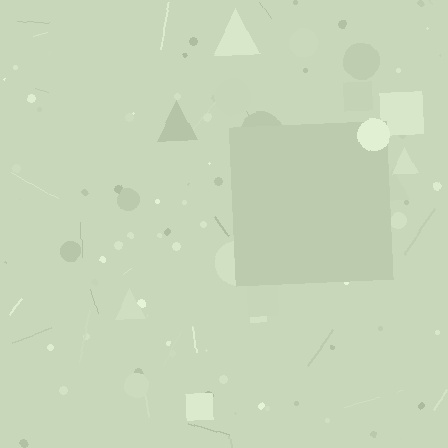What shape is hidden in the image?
A square is hidden in the image.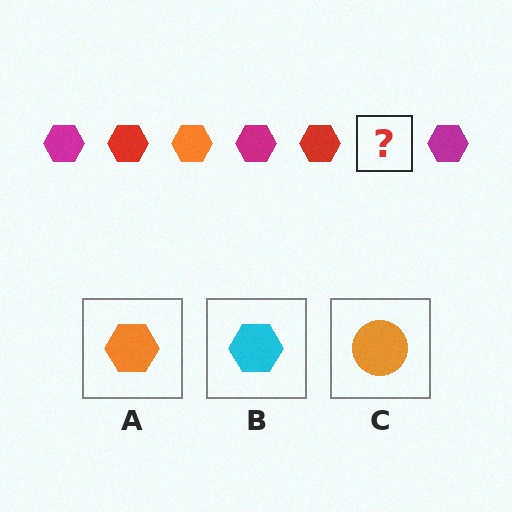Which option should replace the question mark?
Option A.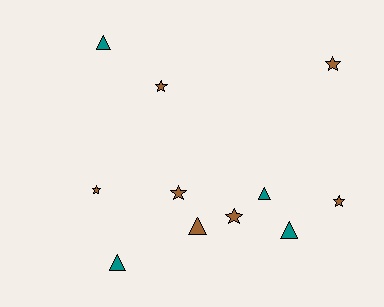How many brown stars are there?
There are 6 brown stars.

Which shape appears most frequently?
Star, with 6 objects.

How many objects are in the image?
There are 11 objects.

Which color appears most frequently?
Brown, with 7 objects.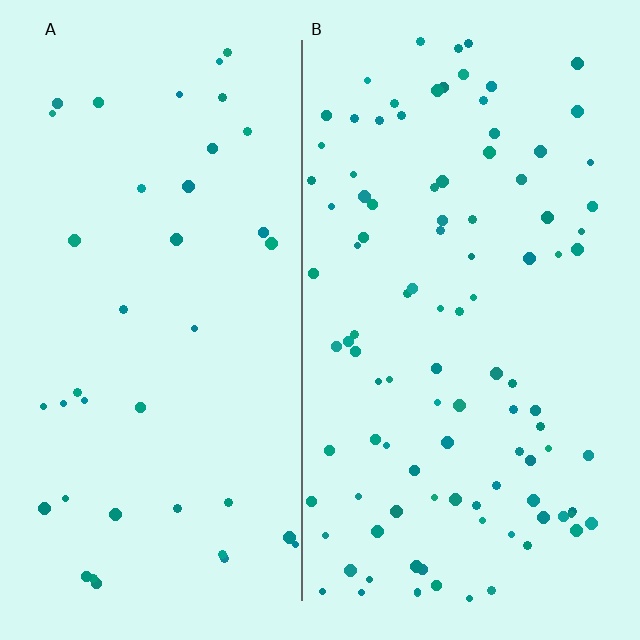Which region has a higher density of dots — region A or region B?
B (the right).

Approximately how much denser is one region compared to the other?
Approximately 2.6× — region B over region A.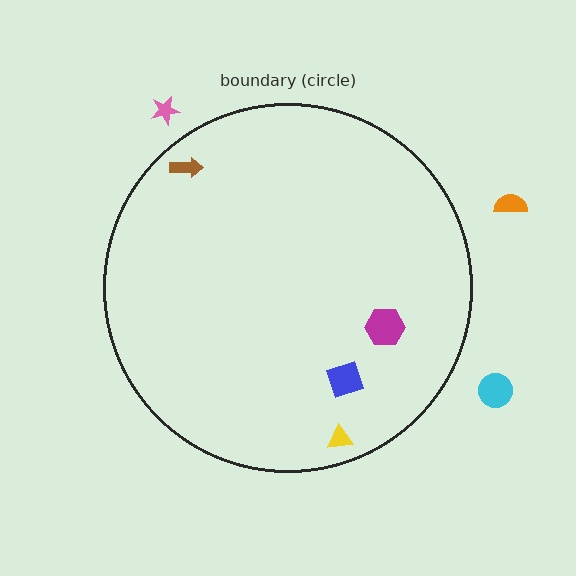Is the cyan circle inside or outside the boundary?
Outside.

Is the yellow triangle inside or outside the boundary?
Inside.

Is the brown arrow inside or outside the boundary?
Inside.